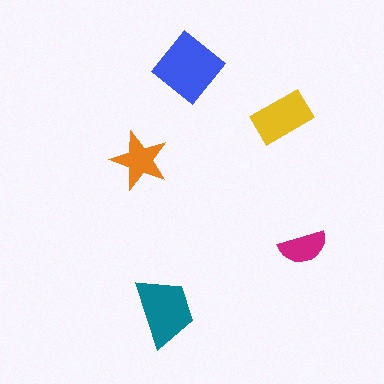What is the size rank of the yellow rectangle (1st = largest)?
3rd.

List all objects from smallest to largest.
The magenta semicircle, the orange star, the yellow rectangle, the teal trapezoid, the blue diamond.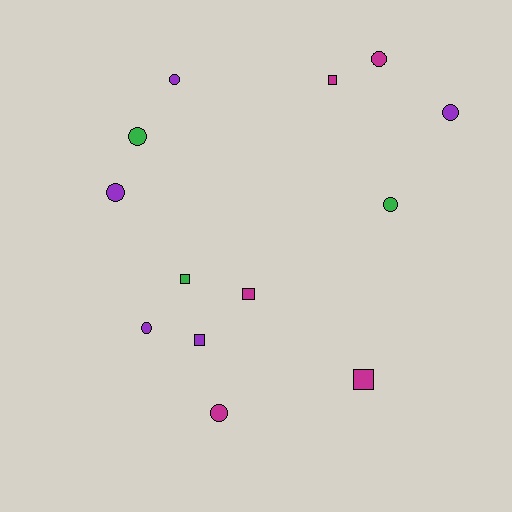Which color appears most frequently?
Magenta, with 5 objects.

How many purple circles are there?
There are 4 purple circles.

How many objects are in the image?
There are 13 objects.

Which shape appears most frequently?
Circle, with 8 objects.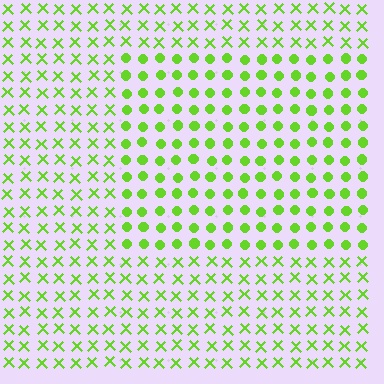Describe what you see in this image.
The image is filled with small lime elements arranged in a uniform grid. A rectangle-shaped region contains circles, while the surrounding area contains X marks. The boundary is defined purely by the change in element shape.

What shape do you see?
I see a rectangle.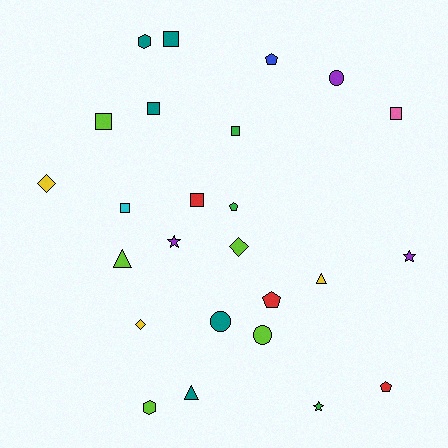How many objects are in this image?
There are 25 objects.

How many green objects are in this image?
There are 3 green objects.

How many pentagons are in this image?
There are 4 pentagons.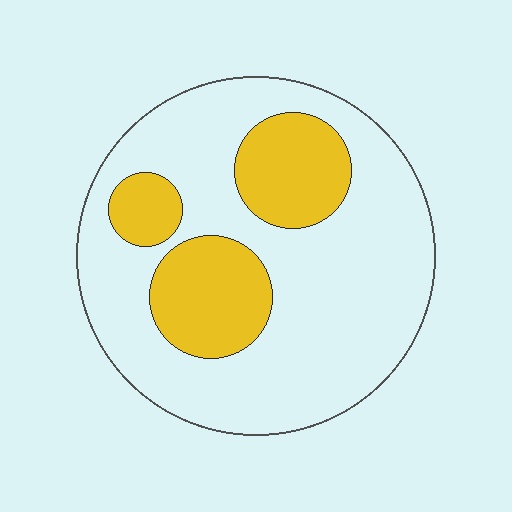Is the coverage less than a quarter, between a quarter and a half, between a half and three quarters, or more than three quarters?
Between a quarter and a half.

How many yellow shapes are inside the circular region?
3.